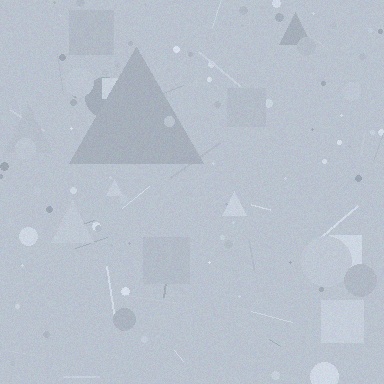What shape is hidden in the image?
A triangle is hidden in the image.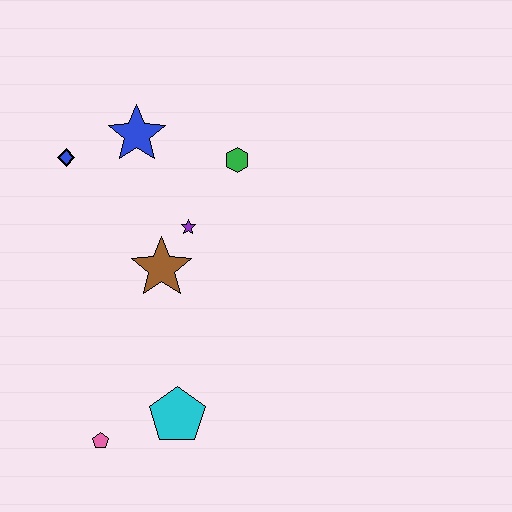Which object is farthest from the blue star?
The pink pentagon is farthest from the blue star.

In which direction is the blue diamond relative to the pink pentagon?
The blue diamond is above the pink pentagon.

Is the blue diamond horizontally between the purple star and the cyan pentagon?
No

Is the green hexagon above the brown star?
Yes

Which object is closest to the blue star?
The blue diamond is closest to the blue star.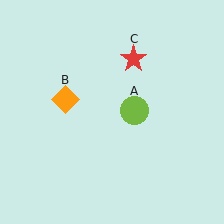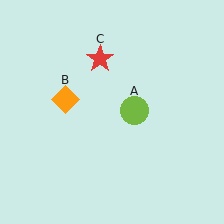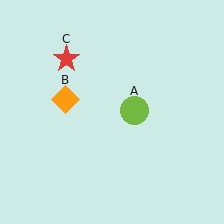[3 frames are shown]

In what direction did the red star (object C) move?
The red star (object C) moved left.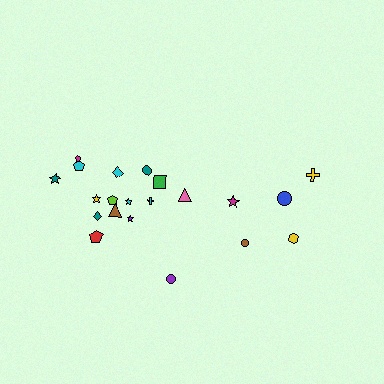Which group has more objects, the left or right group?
The left group.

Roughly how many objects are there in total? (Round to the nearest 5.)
Roughly 20 objects in total.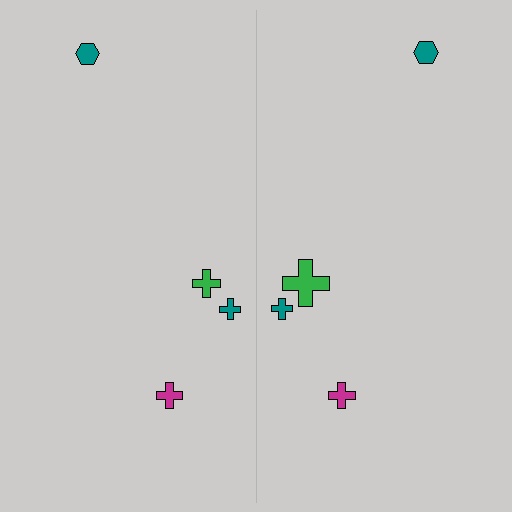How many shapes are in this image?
There are 8 shapes in this image.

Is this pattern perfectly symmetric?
No, the pattern is not perfectly symmetric. The green cross on the right side has a different size than its mirror counterpart.